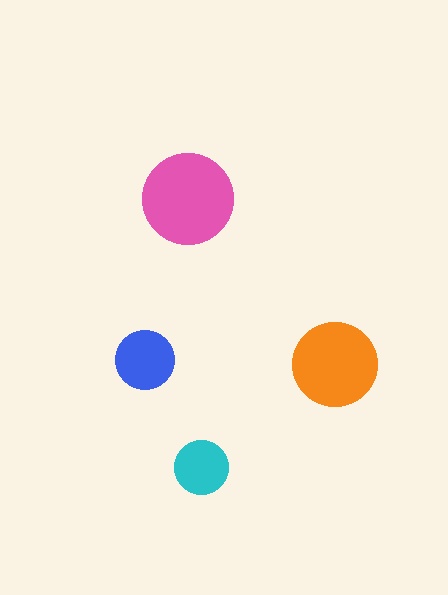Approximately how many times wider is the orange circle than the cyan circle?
About 1.5 times wider.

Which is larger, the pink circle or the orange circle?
The pink one.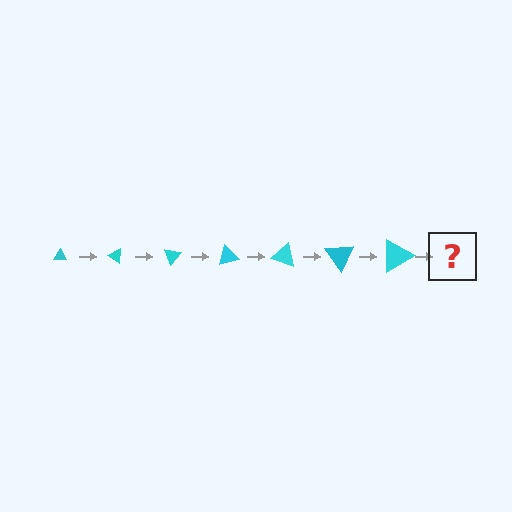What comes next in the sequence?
The next element should be a triangle, larger than the previous one and rotated 245 degrees from the start.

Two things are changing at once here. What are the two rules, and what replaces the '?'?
The two rules are that the triangle grows larger each step and it rotates 35 degrees each step. The '?' should be a triangle, larger than the previous one and rotated 245 degrees from the start.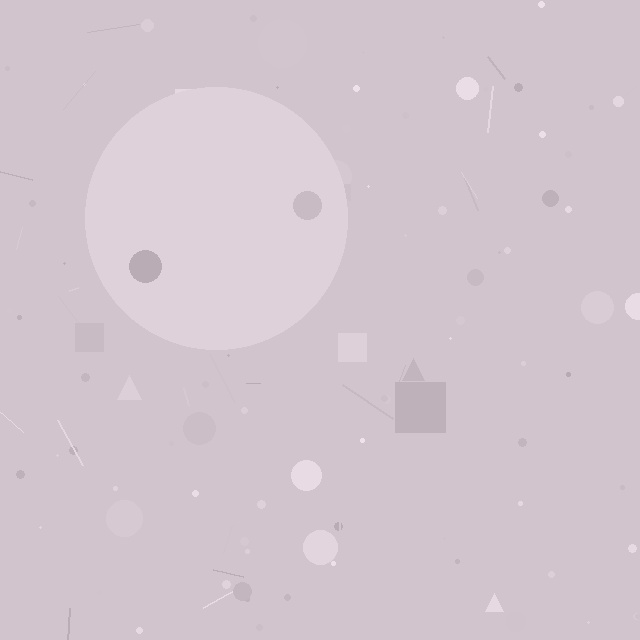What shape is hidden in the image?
A circle is hidden in the image.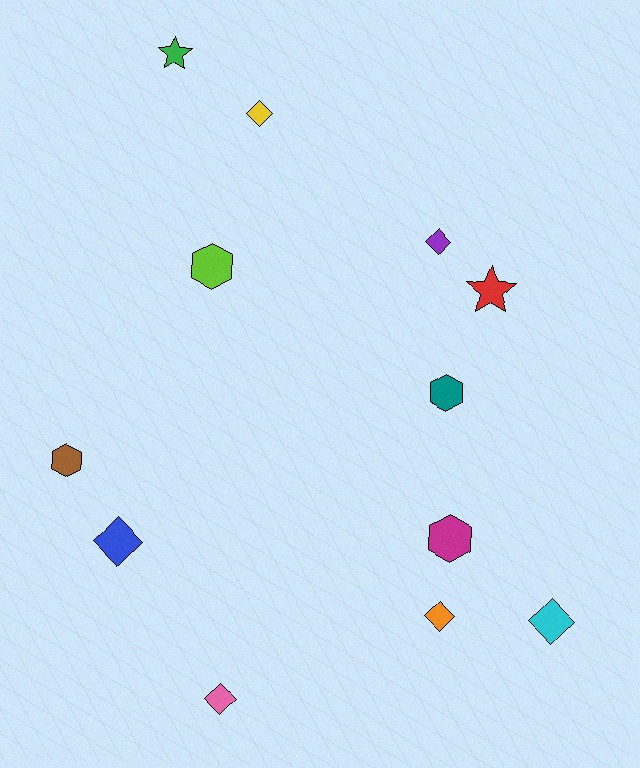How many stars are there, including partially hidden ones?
There are 2 stars.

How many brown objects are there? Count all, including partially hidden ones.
There is 1 brown object.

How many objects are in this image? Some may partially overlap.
There are 12 objects.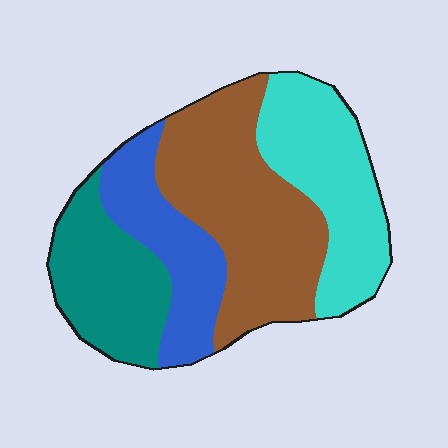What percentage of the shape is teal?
Teal covers 21% of the shape.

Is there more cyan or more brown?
Brown.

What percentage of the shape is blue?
Blue covers around 20% of the shape.